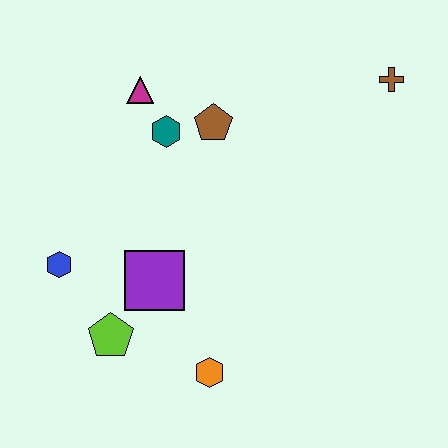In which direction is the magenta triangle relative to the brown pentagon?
The magenta triangle is to the left of the brown pentagon.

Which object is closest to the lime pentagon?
The purple square is closest to the lime pentagon.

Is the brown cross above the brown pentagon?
Yes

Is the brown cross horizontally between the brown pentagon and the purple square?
No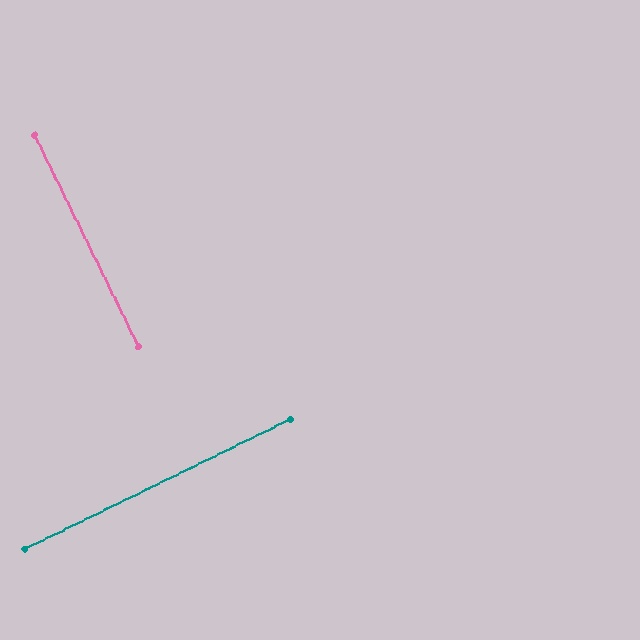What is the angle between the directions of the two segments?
Approximately 90 degrees.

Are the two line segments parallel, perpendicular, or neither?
Perpendicular — they meet at approximately 90°.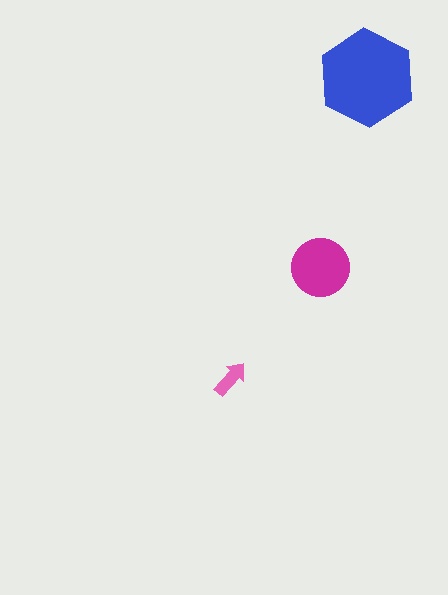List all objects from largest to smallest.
The blue hexagon, the magenta circle, the pink arrow.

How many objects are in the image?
There are 3 objects in the image.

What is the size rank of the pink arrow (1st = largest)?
3rd.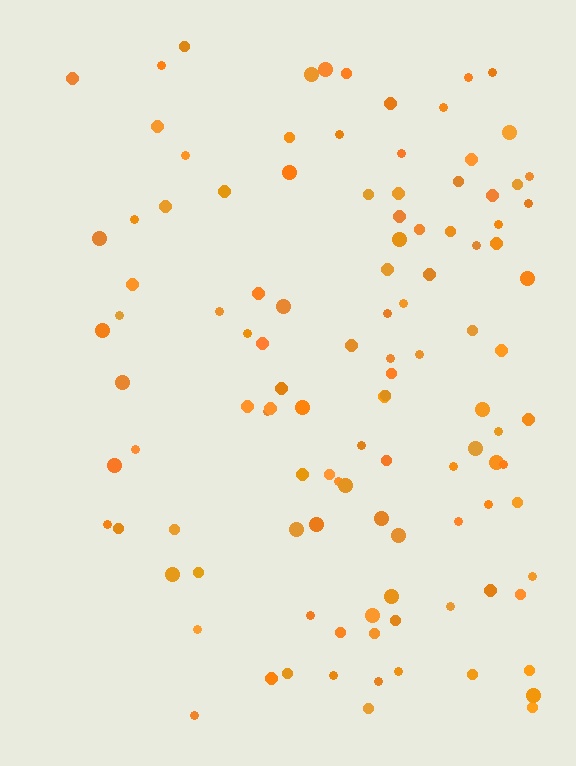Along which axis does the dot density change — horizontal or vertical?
Horizontal.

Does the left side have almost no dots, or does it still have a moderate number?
Still a moderate number, just noticeably fewer than the right.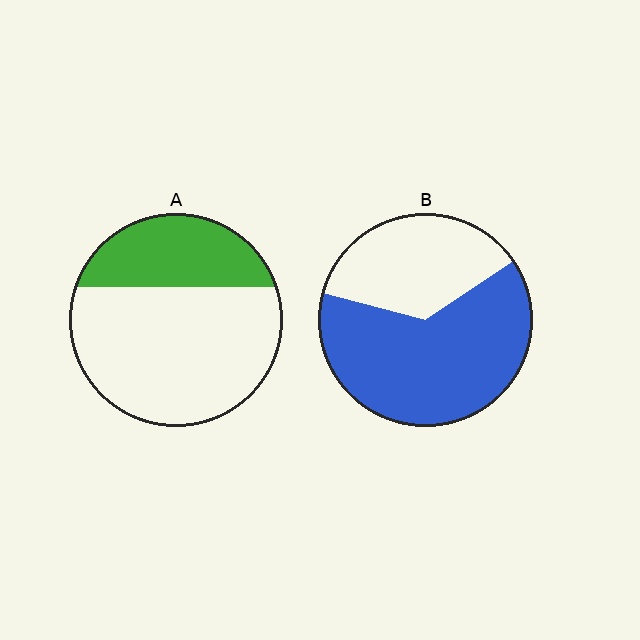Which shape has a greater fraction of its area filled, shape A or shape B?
Shape B.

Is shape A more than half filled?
No.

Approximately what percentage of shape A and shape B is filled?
A is approximately 30% and B is approximately 65%.